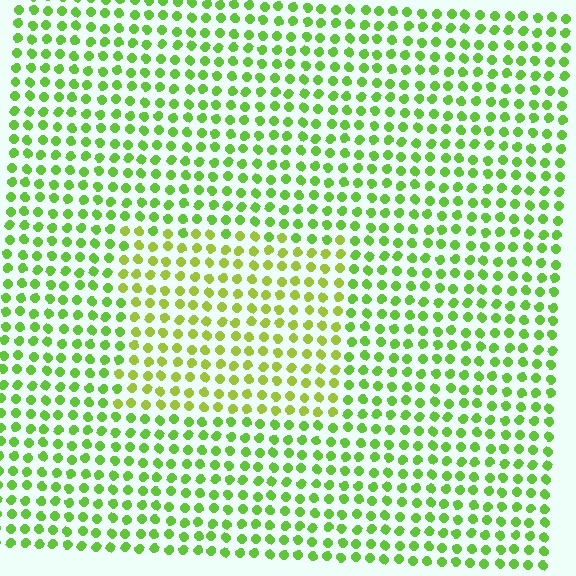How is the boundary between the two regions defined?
The boundary is defined purely by a slight shift in hue (about 26 degrees). Spacing, size, and orientation are identical on both sides.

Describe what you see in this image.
The image is filled with small lime elements in a uniform arrangement. A rectangle-shaped region is visible where the elements are tinted to a slightly different hue, forming a subtle color boundary.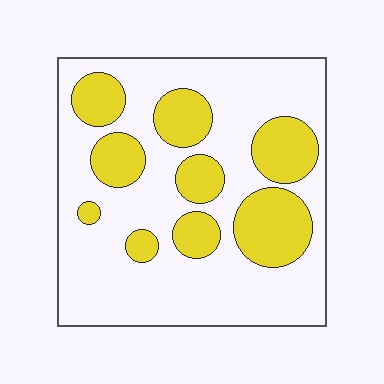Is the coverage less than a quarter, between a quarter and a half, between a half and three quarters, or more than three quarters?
Between a quarter and a half.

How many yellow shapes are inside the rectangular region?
9.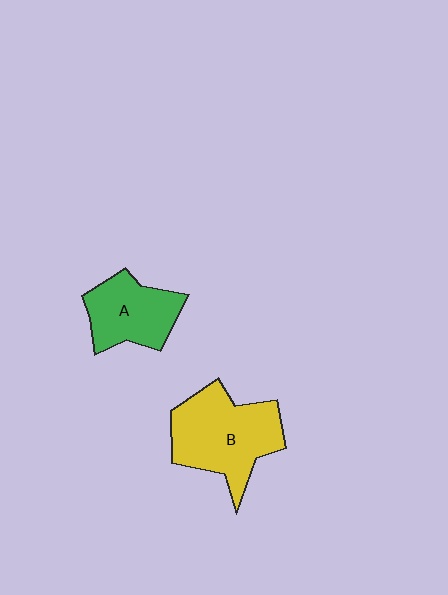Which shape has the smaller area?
Shape A (green).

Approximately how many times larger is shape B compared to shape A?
Approximately 1.5 times.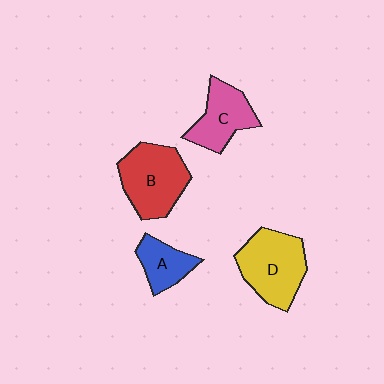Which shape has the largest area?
Shape D (yellow).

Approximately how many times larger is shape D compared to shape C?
Approximately 1.3 times.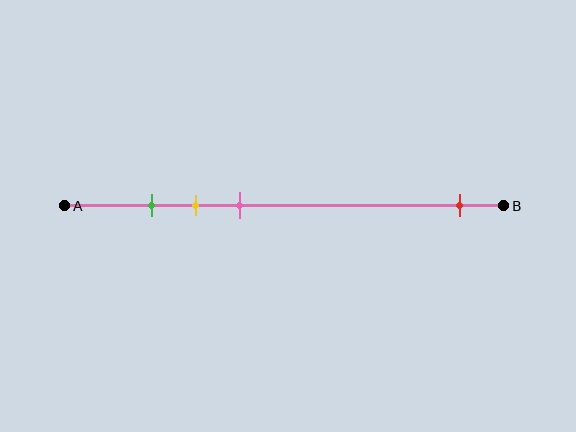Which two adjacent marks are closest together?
The green and yellow marks are the closest adjacent pair.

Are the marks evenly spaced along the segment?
No, the marks are not evenly spaced.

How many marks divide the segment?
There are 4 marks dividing the segment.